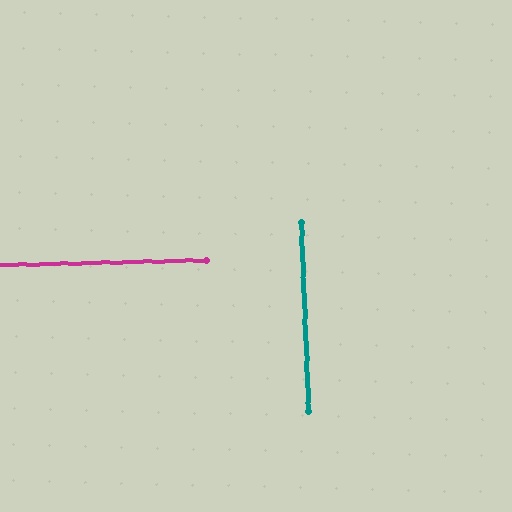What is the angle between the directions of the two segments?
Approximately 89 degrees.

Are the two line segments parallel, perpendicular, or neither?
Perpendicular — they meet at approximately 89°.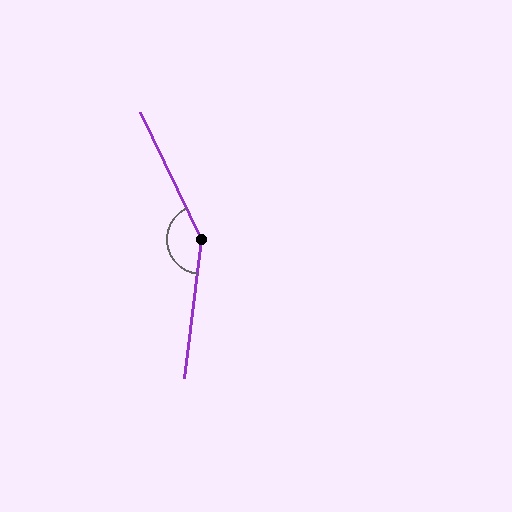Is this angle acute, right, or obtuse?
It is obtuse.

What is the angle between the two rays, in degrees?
Approximately 148 degrees.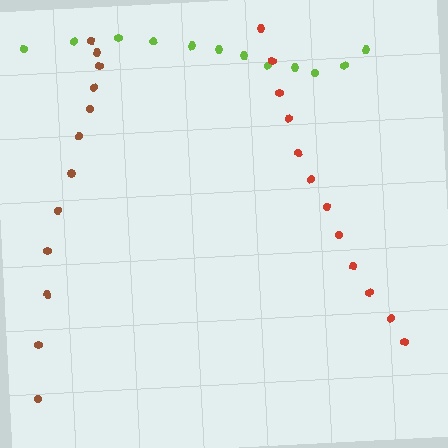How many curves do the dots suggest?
There are 3 distinct paths.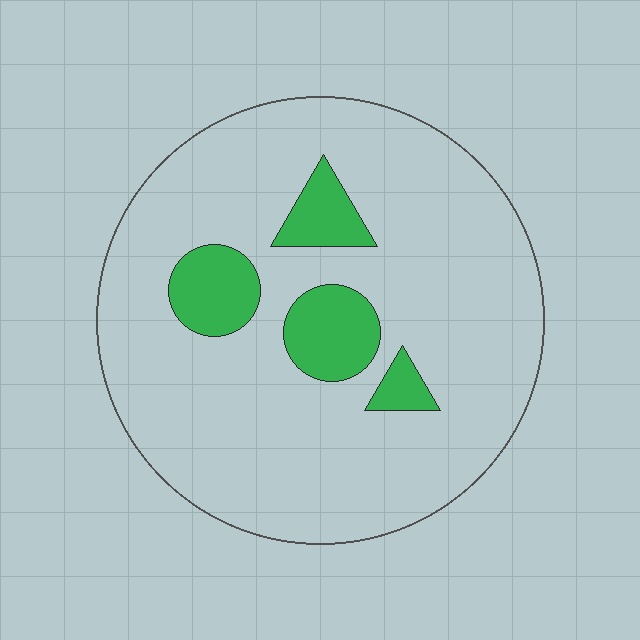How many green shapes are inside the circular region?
4.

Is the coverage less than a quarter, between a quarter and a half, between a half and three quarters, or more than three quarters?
Less than a quarter.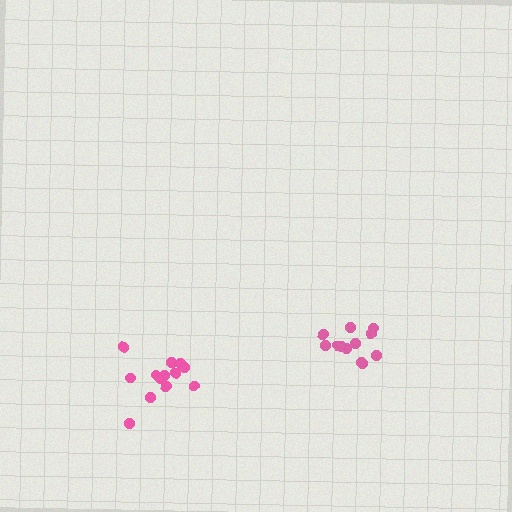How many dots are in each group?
Group 1: 12 dots, Group 2: 13 dots (25 total).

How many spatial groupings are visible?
There are 2 spatial groupings.